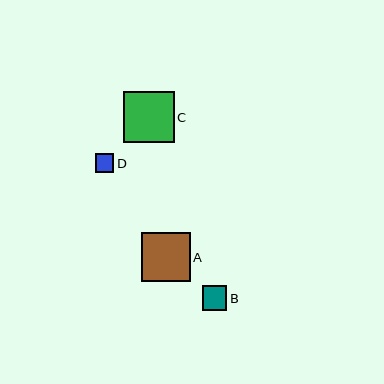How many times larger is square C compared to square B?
Square C is approximately 2.0 times the size of square B.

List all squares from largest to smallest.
From largest to smallest: C, A, B, D.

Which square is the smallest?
Square D is the smallest with a size of approximately 19 pixels.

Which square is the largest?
Square C is the largest with a size of approximately 51 pixels.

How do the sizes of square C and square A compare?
Square C and square A are approximately the same size.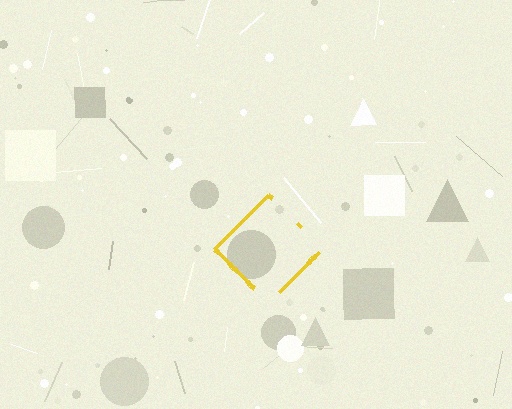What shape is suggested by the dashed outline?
The dashed outline suggests a diamond.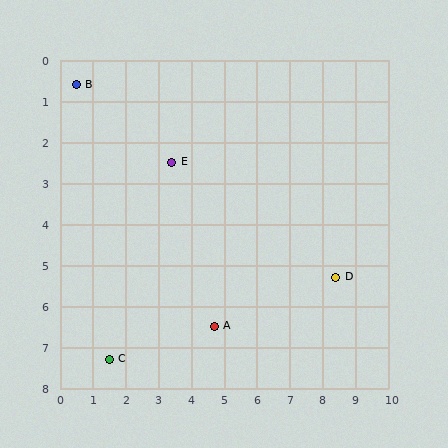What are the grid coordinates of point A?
Point A is at approximately (4.7, 6.5).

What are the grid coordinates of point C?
Point C is at approximately (1.5, 7.3).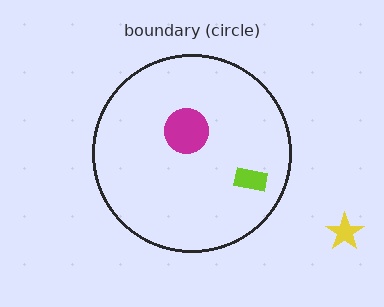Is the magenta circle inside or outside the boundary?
Inside.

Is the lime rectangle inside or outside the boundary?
Inside.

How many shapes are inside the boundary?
2 inside, 1 outside.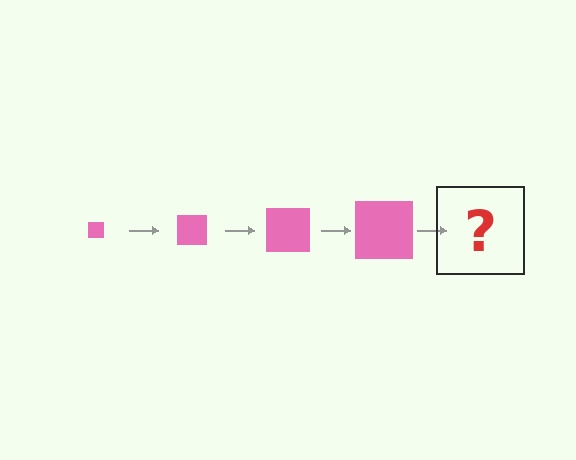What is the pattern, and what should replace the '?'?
The pattern is that the square gets progressively larger each step. The '?' should be a pink square, larger than the previous one.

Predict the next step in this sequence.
The next step is a pink square, larger than the previous one.